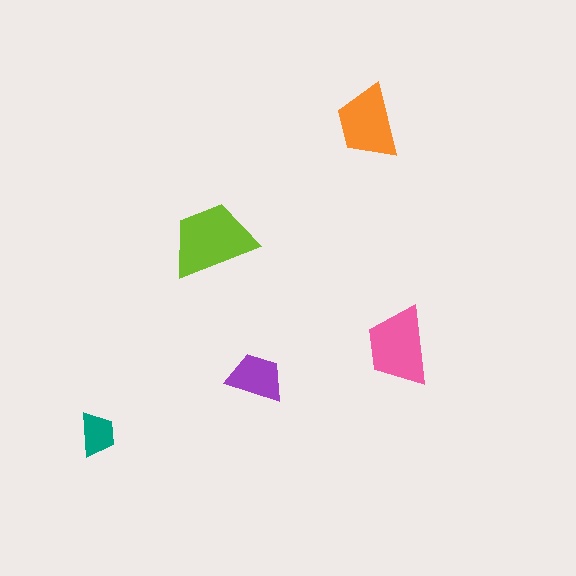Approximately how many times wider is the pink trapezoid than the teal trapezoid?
About 2 times wider.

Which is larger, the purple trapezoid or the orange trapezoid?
The orange one.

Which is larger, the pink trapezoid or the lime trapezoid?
The lime one.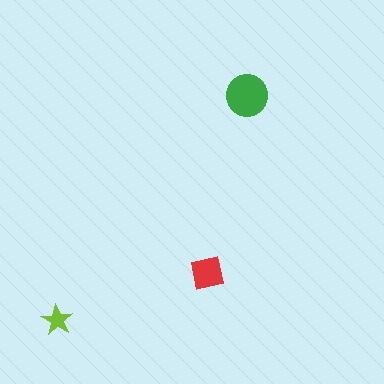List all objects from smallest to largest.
The lime star, the red square, the green circle.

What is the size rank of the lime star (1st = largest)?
3rd.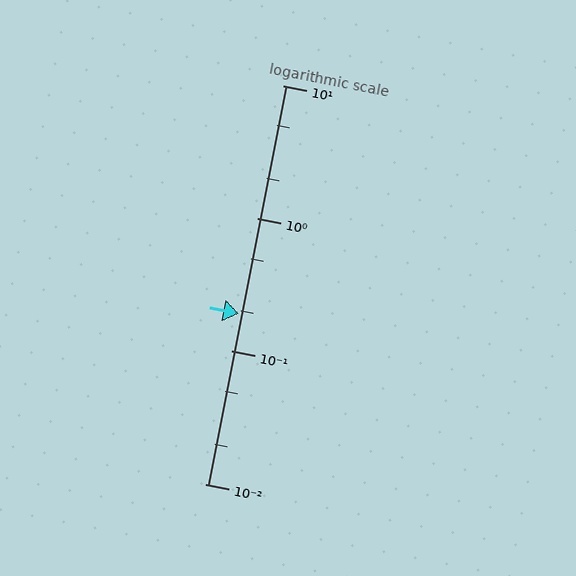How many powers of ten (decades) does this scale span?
The scale spans 3 decades, from 0.01 to 10.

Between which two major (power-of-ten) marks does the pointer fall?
The pointer is between 0.1 and 1.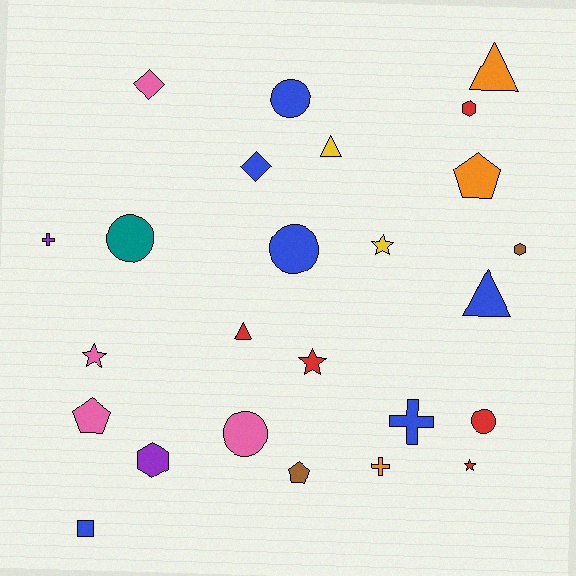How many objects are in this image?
There are 25 objects.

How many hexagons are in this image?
There are 3 hexagons.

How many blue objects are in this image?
There are 6 blue objects.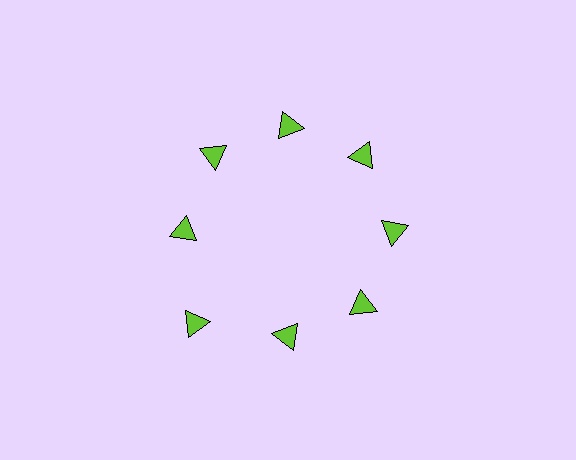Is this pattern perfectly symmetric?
No. The 8 lime triangles are arranged in a ring, but one element near the 8 o'clock position is pushed outward from the center, breaking the 8-fold rotational symmetry.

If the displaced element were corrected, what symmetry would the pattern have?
It would have 8-fold rotational symmetry — the pattern would map onto itself every 45 degrees.